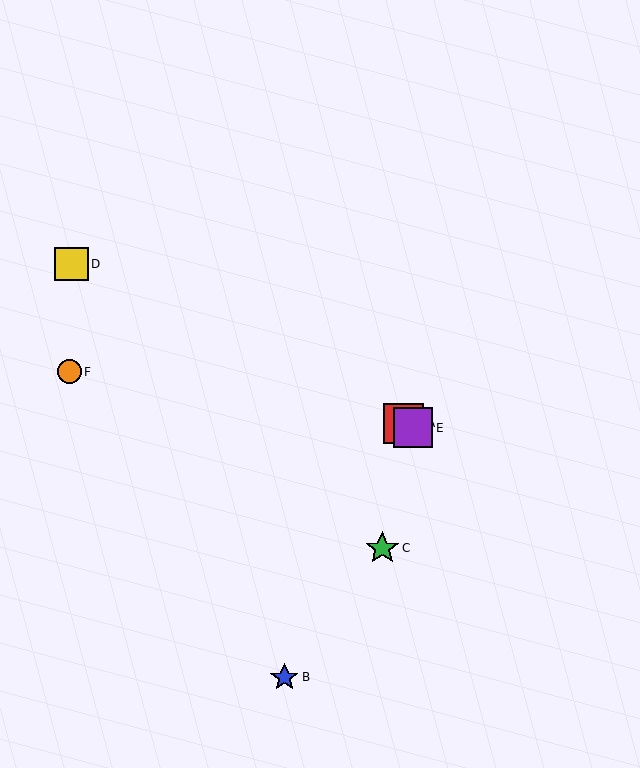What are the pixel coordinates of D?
Object D is at (71, 264).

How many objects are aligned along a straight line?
3 objects (A, D, E) are aligned along a straight line.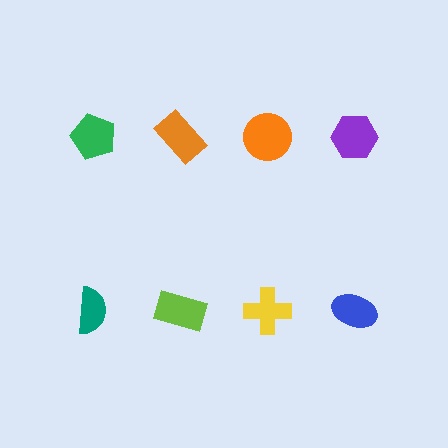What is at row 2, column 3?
A yellow cross.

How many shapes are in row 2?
4 shapes.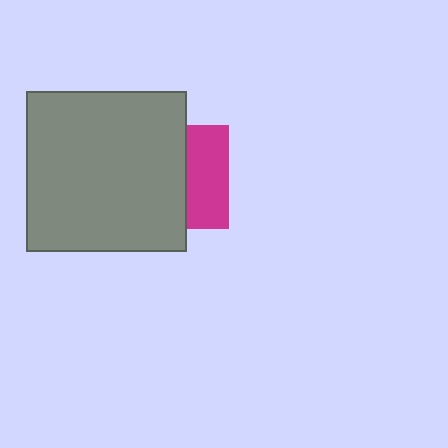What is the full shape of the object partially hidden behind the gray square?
The partially hidden object is a magenta square.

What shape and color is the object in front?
The object in front is a gray square.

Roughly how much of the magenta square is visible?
A small part of it is visible (roughly 40%).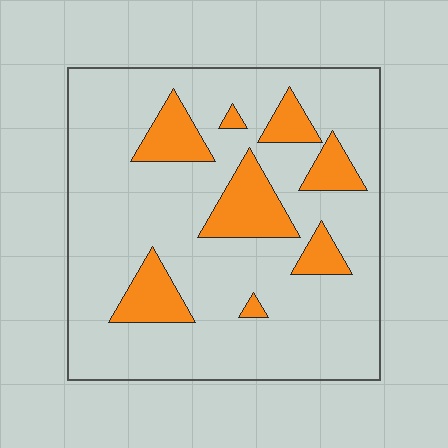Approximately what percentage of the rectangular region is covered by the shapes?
Approximately 20%.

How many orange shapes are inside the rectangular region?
8.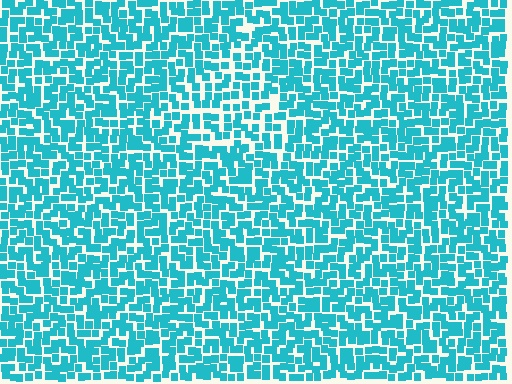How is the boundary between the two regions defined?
The boundary is defined by a change in element density (approximately 1.4x ratio). All elements are the same color, size, and shape.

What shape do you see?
I see a triangle.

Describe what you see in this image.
The image contains small cyan elements arranged at two different densities. A triangle-shaped region is visible where the elements are less densely packed than the surrounding area.